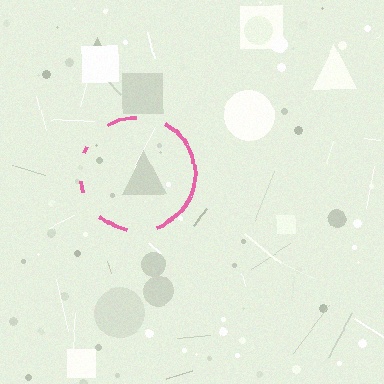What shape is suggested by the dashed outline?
The dashed outline suggests a circle.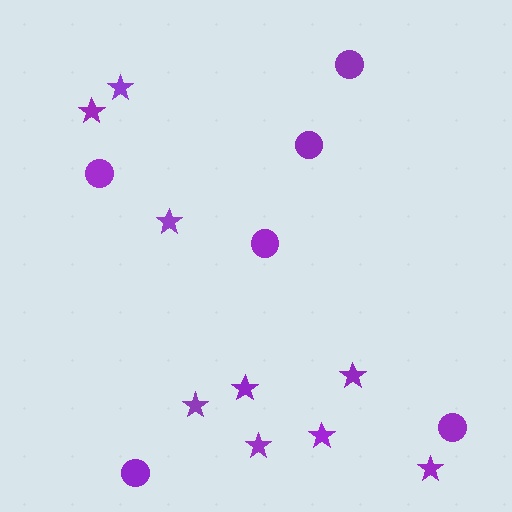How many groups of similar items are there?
There are 2 groups: one group of circles (6) and one group of stars (9).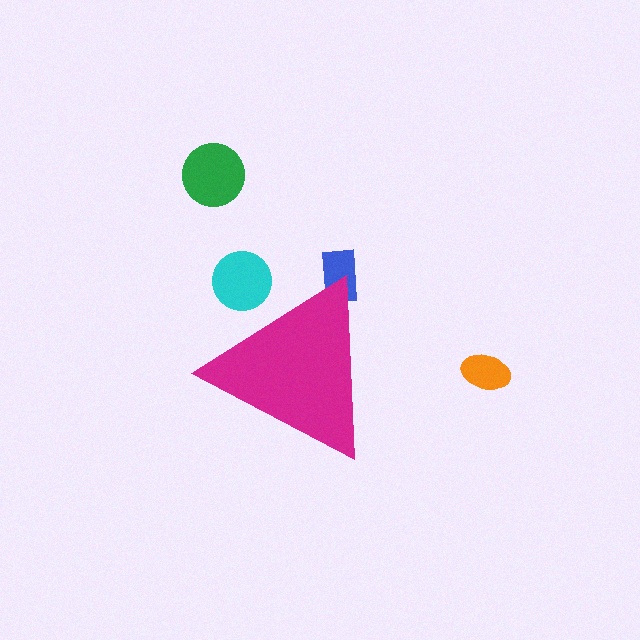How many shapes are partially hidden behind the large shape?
2 shapes are partially hidden.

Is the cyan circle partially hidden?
Yes, the cyan circle is partially hidden behind the magenta triangle.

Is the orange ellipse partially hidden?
No, the orange ellipse is fully visible.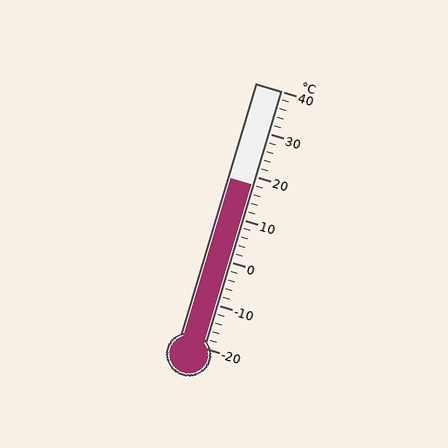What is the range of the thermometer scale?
The thermometer scale ranges from -20°C to 40°C.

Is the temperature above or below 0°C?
The temperature is above 0°C.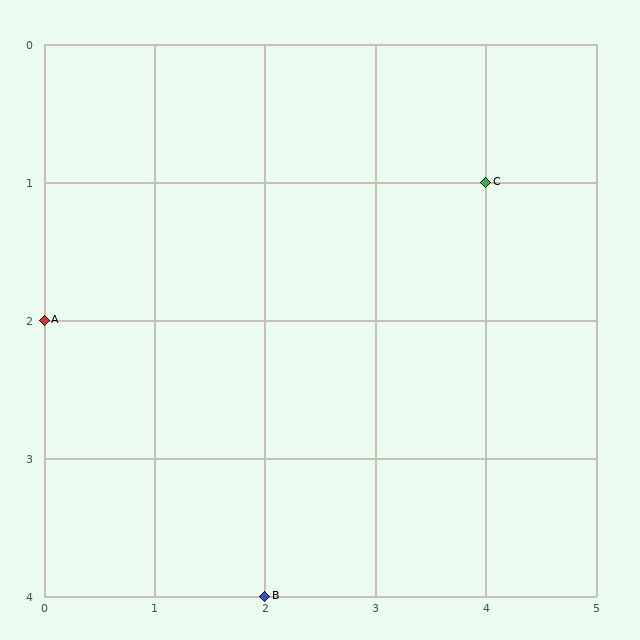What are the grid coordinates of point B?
Point B is at grid coordinates (2, 4).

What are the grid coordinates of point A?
Point A is at grid coordinates (0, 2).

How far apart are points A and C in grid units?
Points A and C are 4 columns and 1 row apart (about 4.1 grid units diagonally).